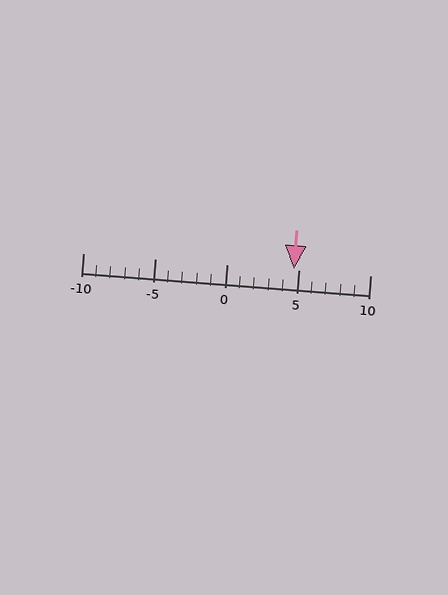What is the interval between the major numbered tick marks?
The major tick marks are spaced 5 units apart.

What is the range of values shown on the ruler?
The ruler shows values from -10 to 10.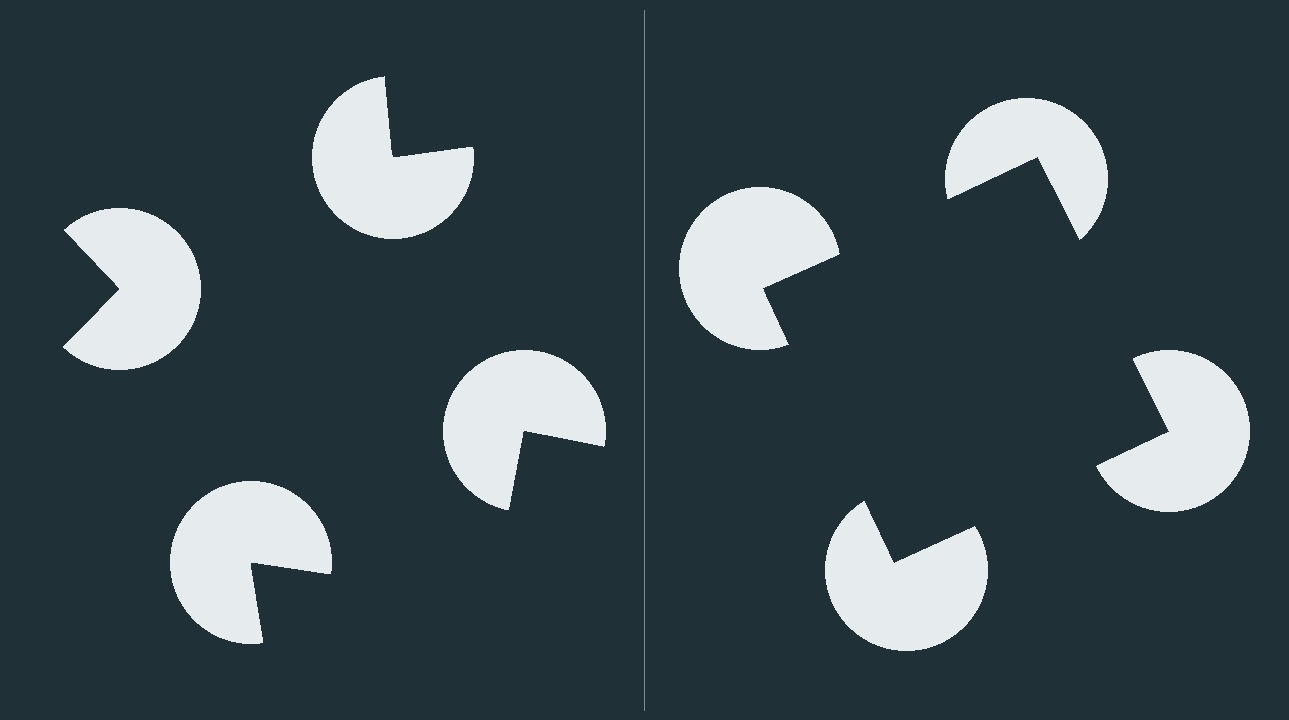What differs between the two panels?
The pac-man discs are positioned identically on both sides; only the wedge orientations differ. On the right they align to a square; on the left they are misaligned.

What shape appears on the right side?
An illusory square.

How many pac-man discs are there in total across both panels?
8 — 4 on each side.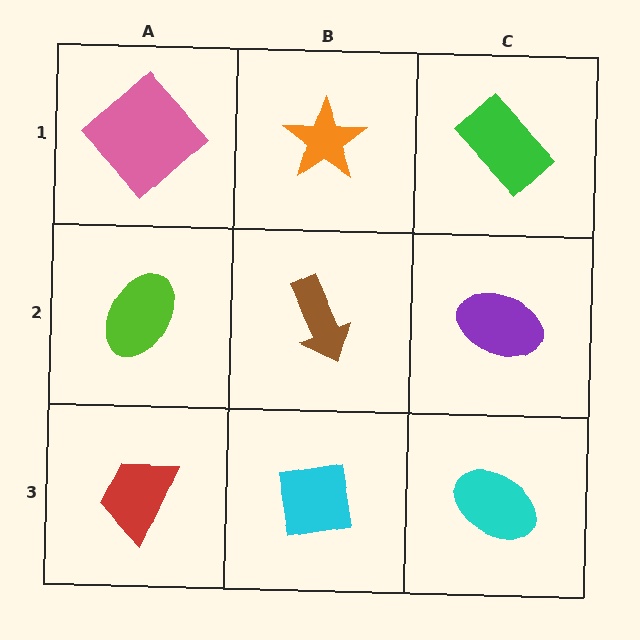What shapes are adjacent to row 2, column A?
A pink diamond (row 1, column A), a red trapezoid (row 3, column A), a brown arrow (row 2, column B).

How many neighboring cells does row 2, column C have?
3.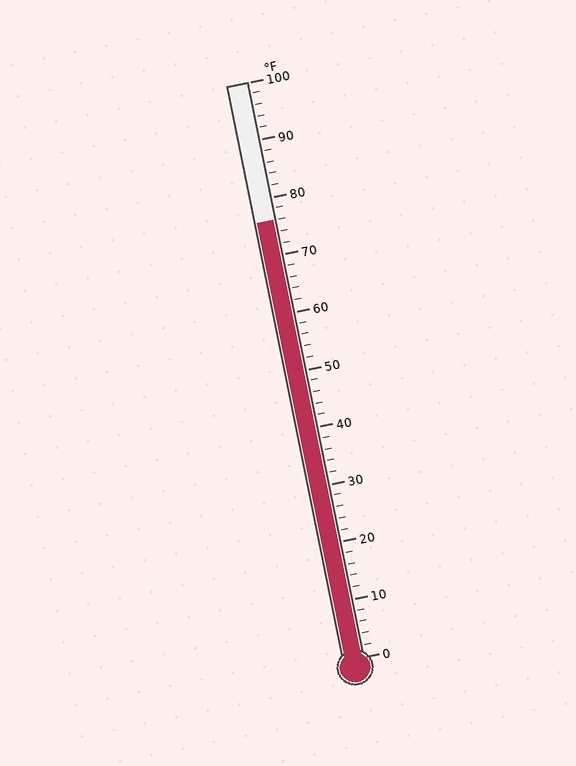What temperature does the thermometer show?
The thermometer shows approximately 76°F.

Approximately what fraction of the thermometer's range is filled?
The thermometer is filled to approximately 75% of its range.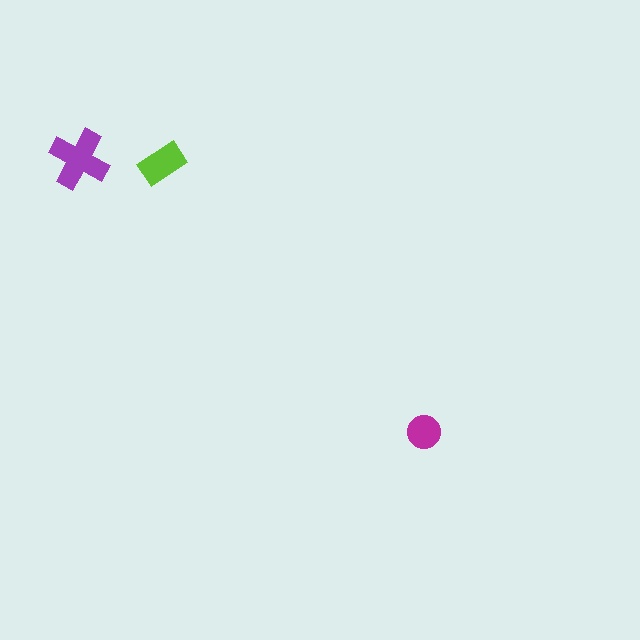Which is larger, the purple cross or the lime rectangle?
The purple cross.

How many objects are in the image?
There are 3 objects in the image.